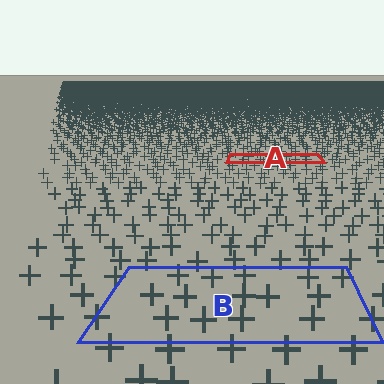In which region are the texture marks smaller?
The texture marks are smaller in region A, because it is farther away.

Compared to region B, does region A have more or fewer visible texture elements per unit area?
Region A has more texture elements per unit area — they are packed more densely because it is farther away.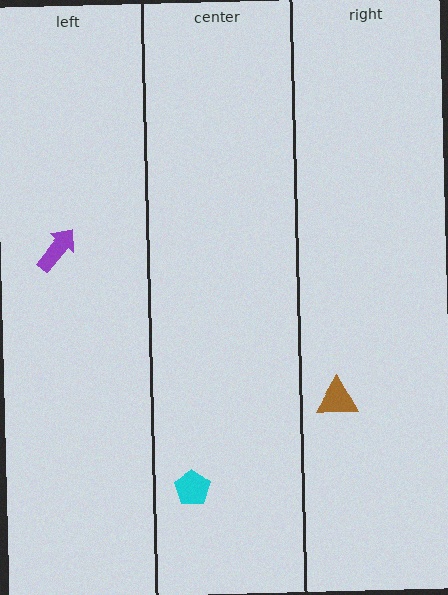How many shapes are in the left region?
1.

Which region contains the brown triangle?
The right region.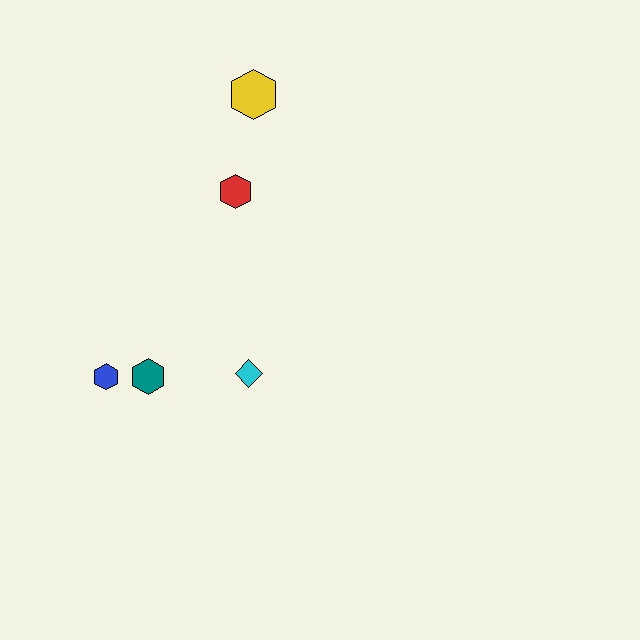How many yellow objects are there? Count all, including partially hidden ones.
There is 1 yellow object.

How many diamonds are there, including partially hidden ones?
There is 1 diamond.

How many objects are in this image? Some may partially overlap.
There are 5 objects.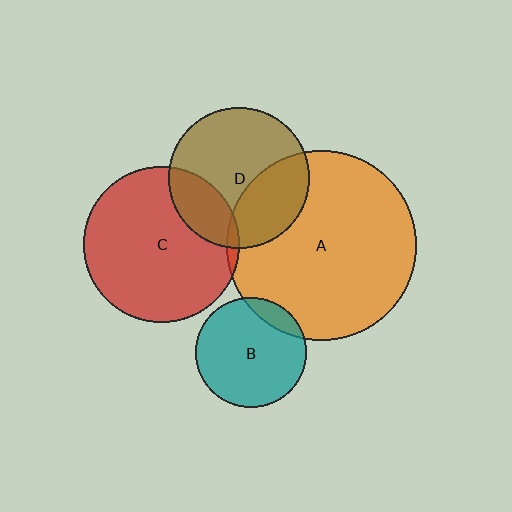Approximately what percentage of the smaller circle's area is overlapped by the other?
Approximately 10%.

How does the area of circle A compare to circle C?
Approximately 1.5 times.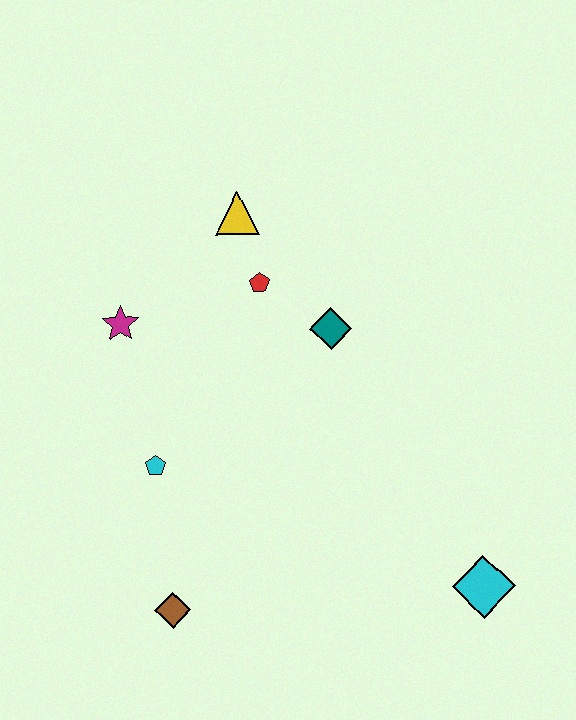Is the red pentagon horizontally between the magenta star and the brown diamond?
No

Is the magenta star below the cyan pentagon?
No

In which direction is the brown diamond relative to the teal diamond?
The brown diamond is below the teal diamond.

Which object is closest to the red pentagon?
The yellow triangle is closest to the red pentagon.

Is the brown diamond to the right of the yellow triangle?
No